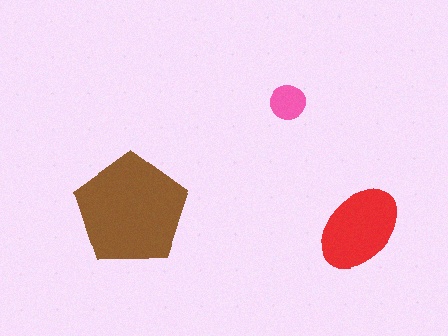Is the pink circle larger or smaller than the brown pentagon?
Smaller.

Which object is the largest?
The brown pentagon.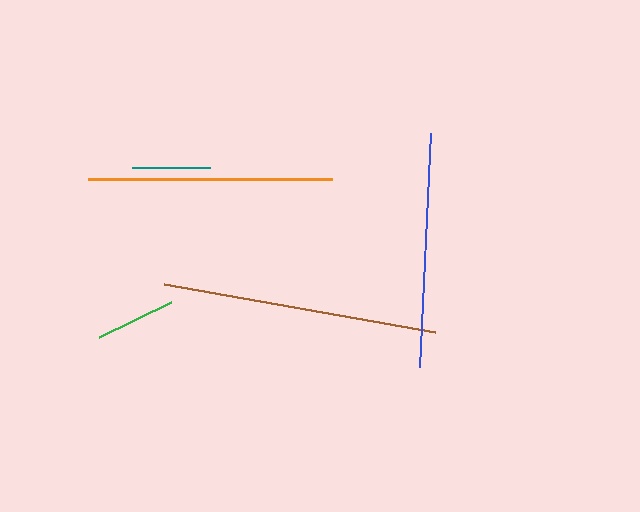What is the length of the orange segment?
The orange segment is approximately 244 pixels long.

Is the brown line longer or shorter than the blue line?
The brown line is longer than the blue line.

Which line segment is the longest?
The brown line is the longest at approximately 275 pixels.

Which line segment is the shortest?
The teal line is the shortest at approximately 79 pixels.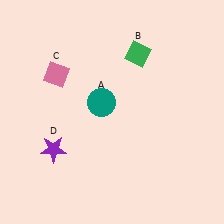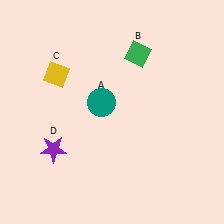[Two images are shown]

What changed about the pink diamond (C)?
In Image 1, C is pink. In Image 2, it changed to yellow.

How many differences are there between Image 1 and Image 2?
There is 1 difference between the two images.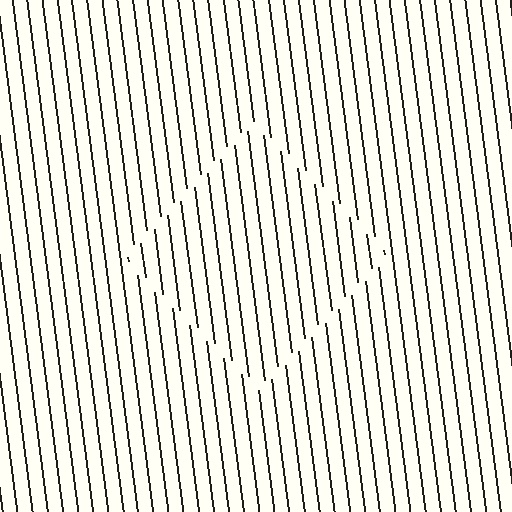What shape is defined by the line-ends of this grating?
An illusory square. The interior of the shape contains the same grating, shifted by half a period — the contour is defined by the phase discontinuity where line-ends from the inner and outer gratings abut.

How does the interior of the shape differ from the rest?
The interior of the shape contains the same grating, shifted by half a period — the contour is defined by the phase discontinuity where line-ends from the inner and outer gratings abut.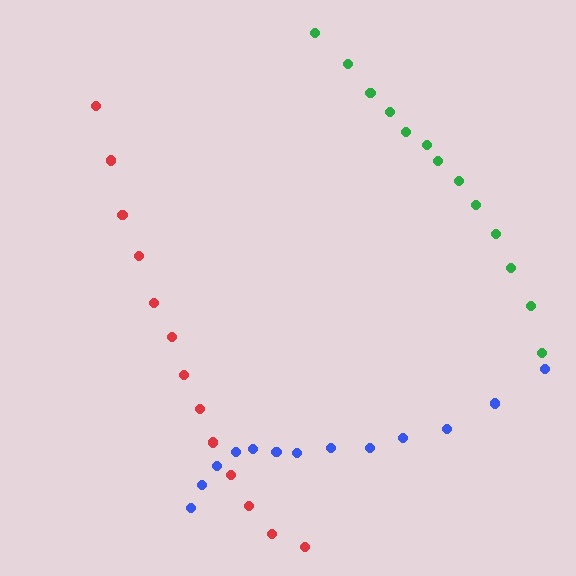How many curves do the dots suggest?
There are 3 distinct paths.